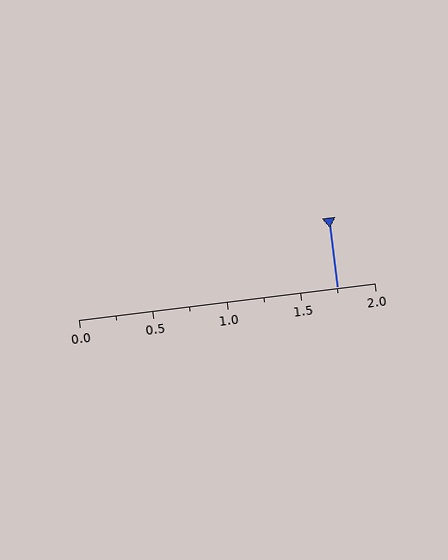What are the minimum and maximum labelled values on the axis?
The axis runs from 0.0 to 2.0.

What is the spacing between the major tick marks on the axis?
The major ticks are spaced 0.5 apart.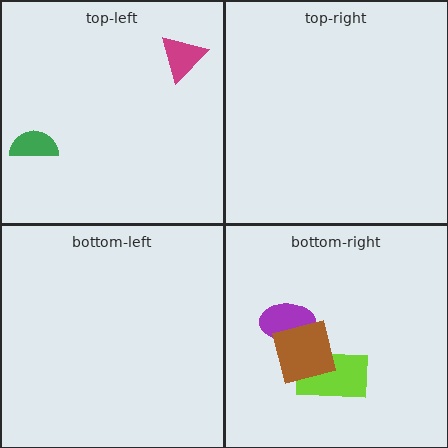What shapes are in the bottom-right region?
The purple ellipse, the lime rectangle, the brown square.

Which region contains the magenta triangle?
The top-left region.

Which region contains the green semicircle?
The top-left region.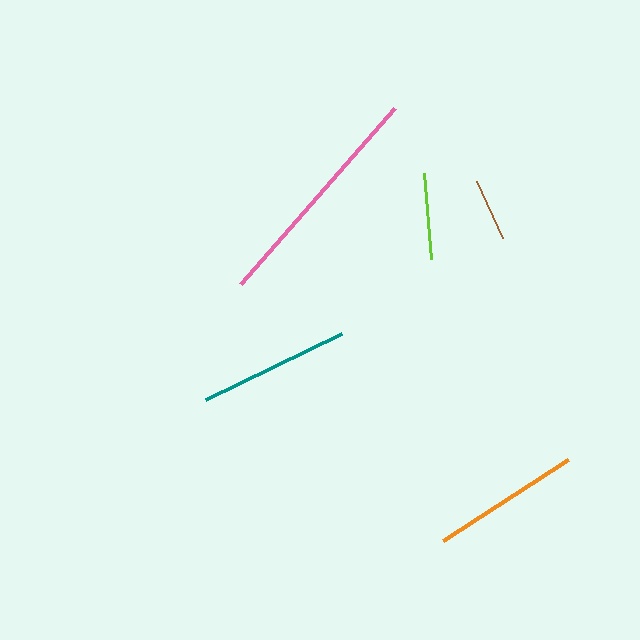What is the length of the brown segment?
The brown segment is approximately 63 pixels long.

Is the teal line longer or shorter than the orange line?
The teal line is longer than the orange line.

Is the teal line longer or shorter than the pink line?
The pink line is longer than the teal line.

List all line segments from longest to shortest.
From longest to shortest: pink, teal, orange, lime, brown.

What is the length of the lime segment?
The lime segment is approximately 86 pixels long.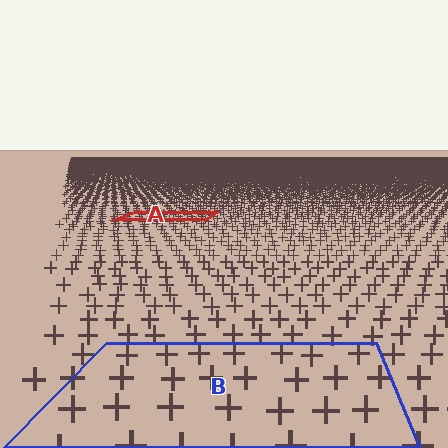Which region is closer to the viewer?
Region B is closer. The texture elements there are larger and more spread out.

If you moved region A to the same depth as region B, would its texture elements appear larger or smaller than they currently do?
They would appear larger. At a closer depth, the same texture elements are projected at a bigger on-screen size.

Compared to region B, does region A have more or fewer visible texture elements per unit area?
Region A has more texture elements per unit area — they are packed more densely because it is farther away.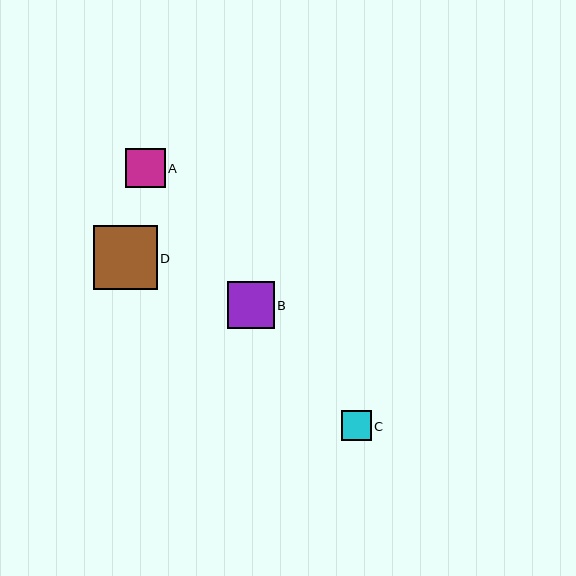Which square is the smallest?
Square C is the smallest with a size of approximately 30 pixels.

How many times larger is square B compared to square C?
Square B is approximately 1.5 times the size of square C.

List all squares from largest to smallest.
From largest to smallest: D, B, A, C.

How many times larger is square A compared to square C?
Square A is approximately 1.3 times the size of square C.